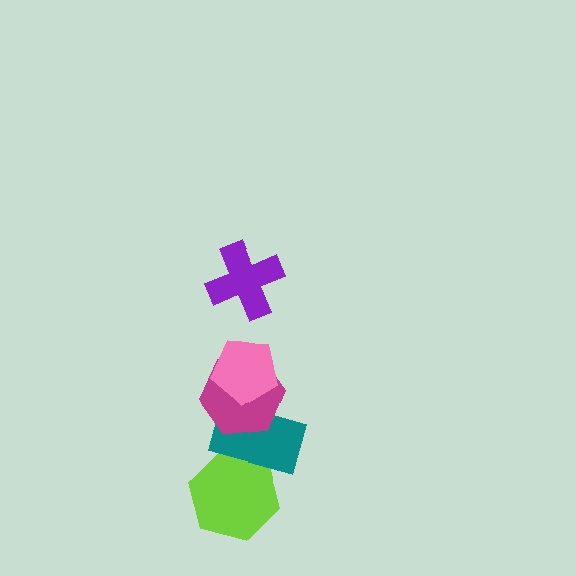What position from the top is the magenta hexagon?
The magenta hexagon is 3rd from the top.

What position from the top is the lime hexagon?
The lime hexagon is 5th from the top.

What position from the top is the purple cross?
The purple cross is 1st from the top.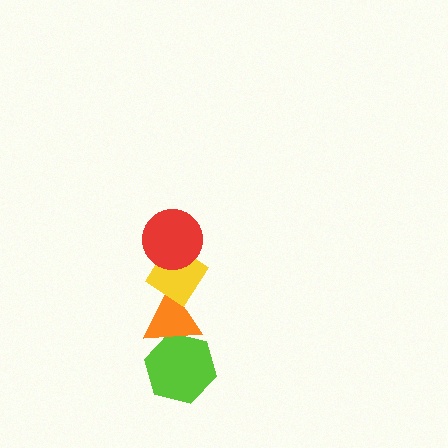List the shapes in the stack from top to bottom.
From top to bottom: the red circle, the yellow diamond, the orange triangle, the lime hexagon.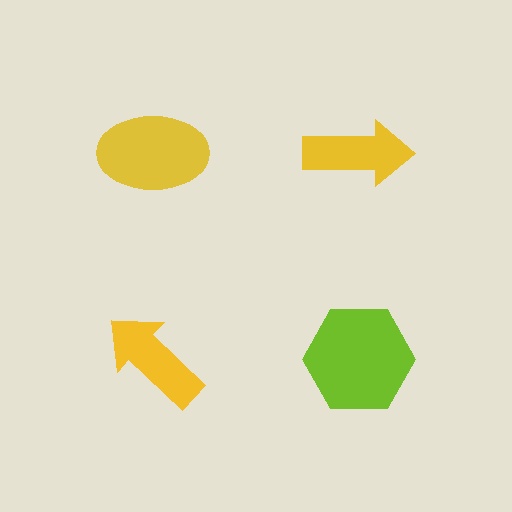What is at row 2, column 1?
A yellow arrow.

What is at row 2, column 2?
A lime hexagon.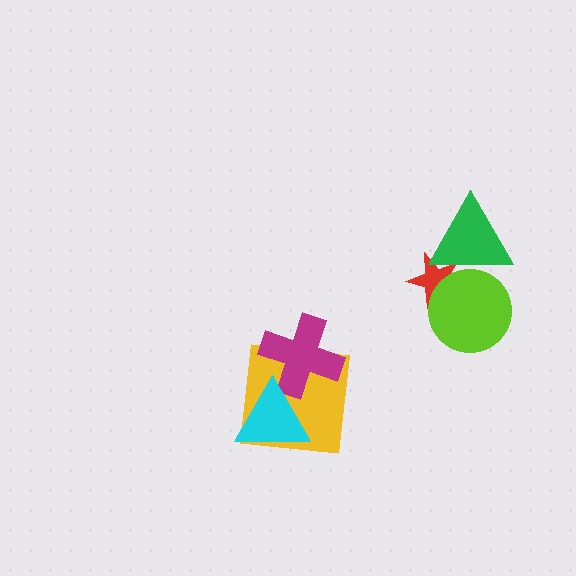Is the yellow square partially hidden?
Yes, it is partially covered by another shape.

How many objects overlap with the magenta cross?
2 objects overlap with the magenta cross.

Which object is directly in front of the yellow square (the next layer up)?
The magenta cross is directly in front of the yellow square.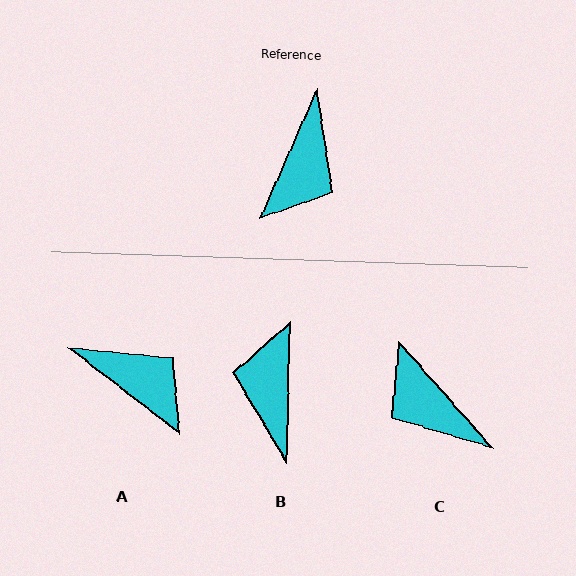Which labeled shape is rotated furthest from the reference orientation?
B, about 158 degrees away.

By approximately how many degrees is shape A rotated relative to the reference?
Approximately 76 degrees counter-clockwise.